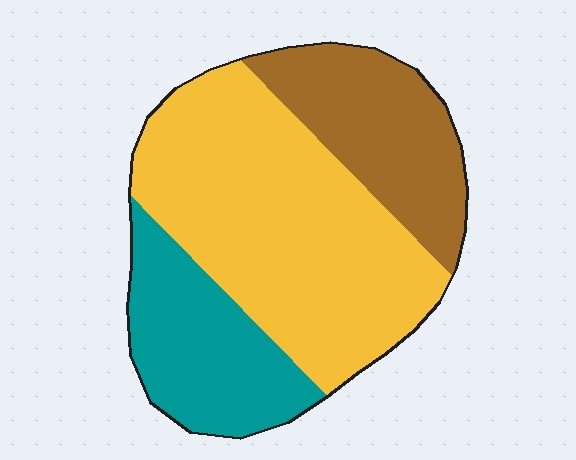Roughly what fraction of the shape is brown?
Brown takes up about one quarter (1/4) of the shape.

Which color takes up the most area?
Yellow, at roughly 55%.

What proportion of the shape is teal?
Teal takes up about one quarter (1/4) of the shape.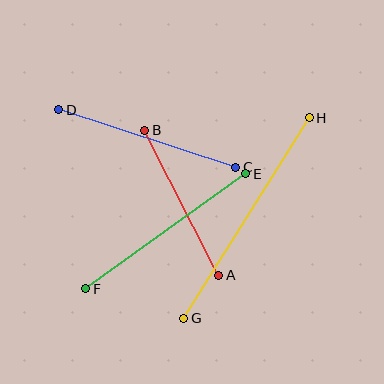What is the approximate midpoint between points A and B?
The midpoint is at approximately (182, 203) pixels.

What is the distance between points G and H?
The distance is approximately 236 pixels.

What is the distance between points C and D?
The distance is approximately 186 pixels.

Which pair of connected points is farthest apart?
Points G and H are farthest apart.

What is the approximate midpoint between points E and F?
The midpoint is at approximately (166, 231) pixels.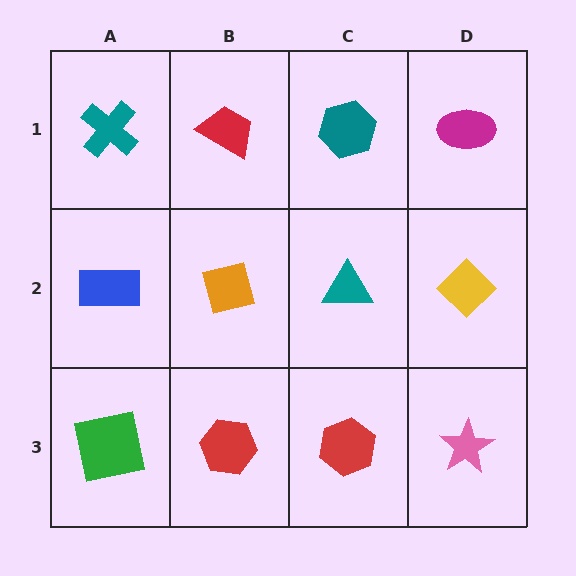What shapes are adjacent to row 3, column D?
A yellow diamond (row 2, column D), a red hexagon (row 3, column C).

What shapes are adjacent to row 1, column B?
An orange square (row 2, column B), a teal cross (row 1, column A), a teal hexagon (row 1, column C).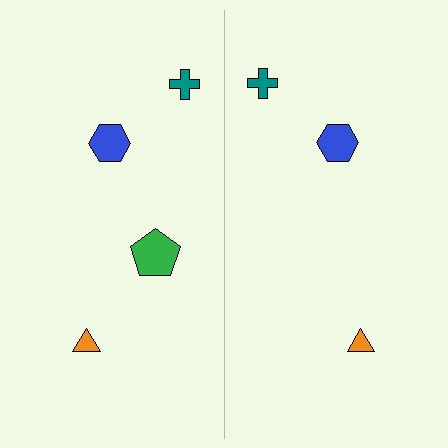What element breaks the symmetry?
A green pentagon is missing from the right side.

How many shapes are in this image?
There are 7 shapes in this image.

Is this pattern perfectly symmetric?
No, the pattern is not perfectly symmetric. A green pentagon is missing from the right side.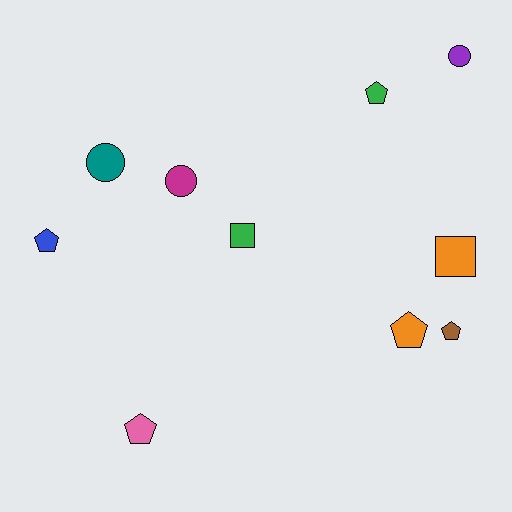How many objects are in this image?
There are 10 objects.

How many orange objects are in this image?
There are 2 orange objects.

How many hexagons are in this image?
There are no hexagons.